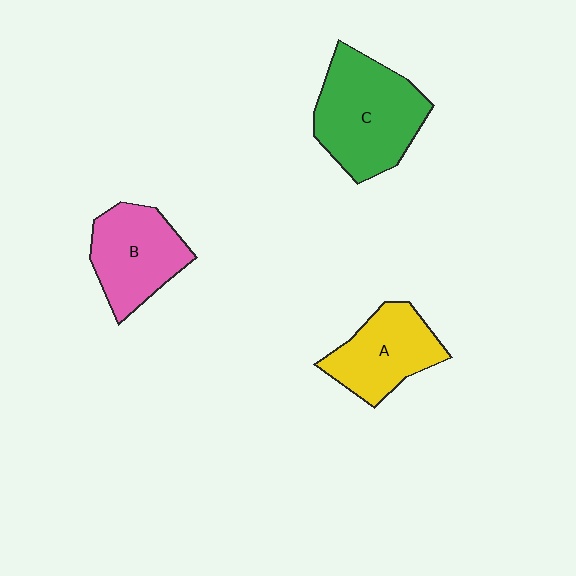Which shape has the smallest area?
Shape A (yellow).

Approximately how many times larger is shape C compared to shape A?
Approximately 1.4 times.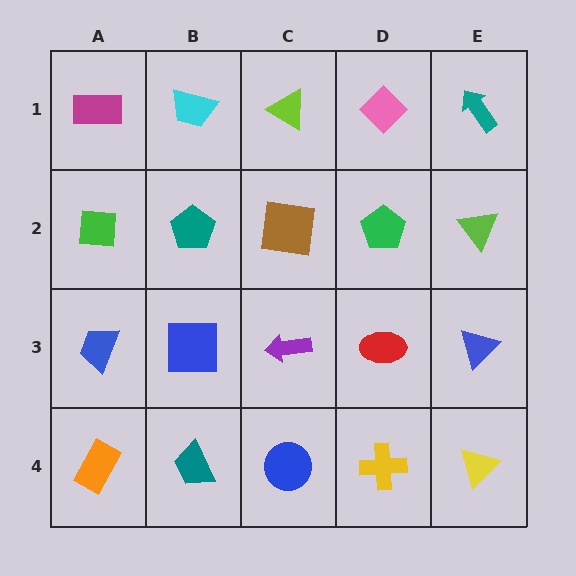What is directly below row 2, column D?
A red ellipse.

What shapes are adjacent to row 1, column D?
A green pentagon (row 2, column D), a lime triangle (row 1, column C), a teal arrow (row 1, column E).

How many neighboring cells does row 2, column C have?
4.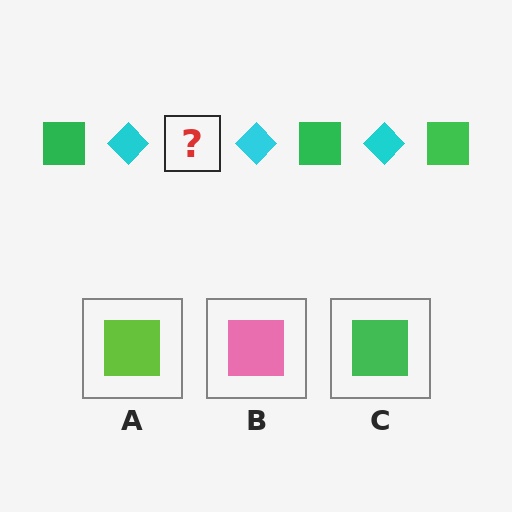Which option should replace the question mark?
Option C.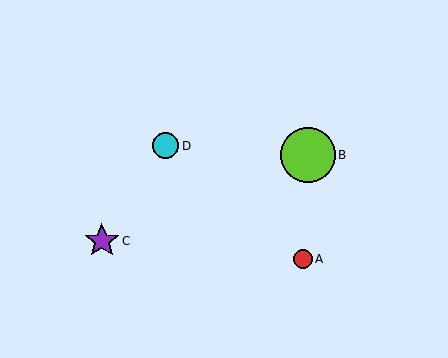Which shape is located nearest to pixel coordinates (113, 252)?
The purple star (labeled C) at (102, 241) is nearest to that location.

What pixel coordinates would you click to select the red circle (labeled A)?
Click at (303, 259) to select the red circle A.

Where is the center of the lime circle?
The center of the lime circle is at (308, 155).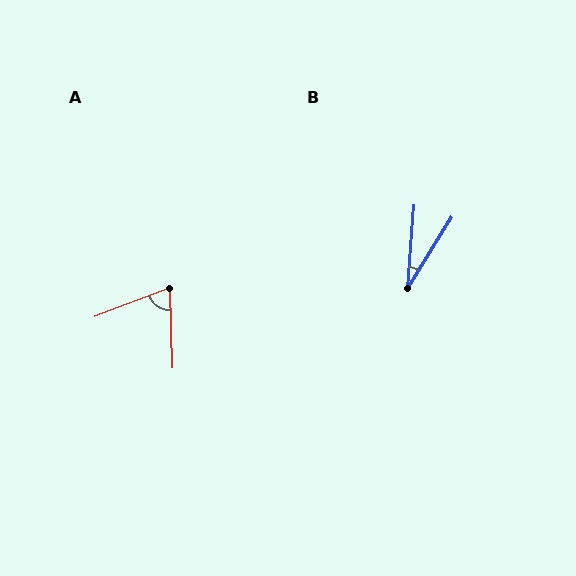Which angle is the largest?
A, at approximately 71 degrees.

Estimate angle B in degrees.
Approximately 27 degrees.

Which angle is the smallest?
B, at approximately 27 degrees.